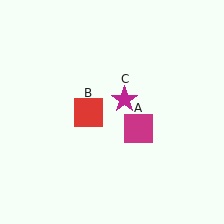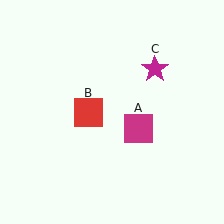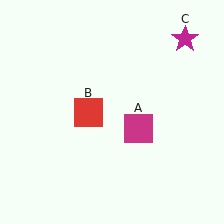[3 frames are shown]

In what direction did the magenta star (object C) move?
The magenta star (object C) moved up and to the right.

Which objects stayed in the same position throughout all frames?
Magenta square (object A) and red square (object B) remained stationary.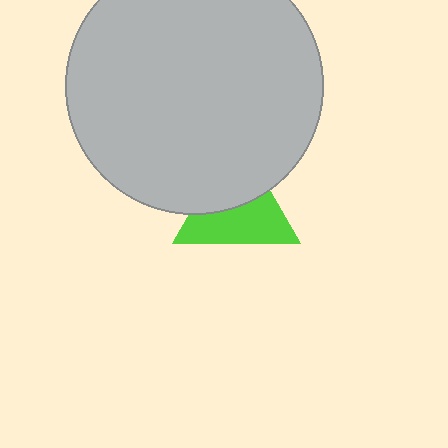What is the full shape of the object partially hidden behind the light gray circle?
The partially hidden object is a lime triangle.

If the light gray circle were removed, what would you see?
You would see the complete lime triangle.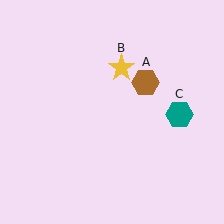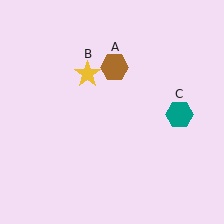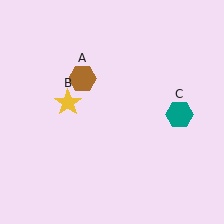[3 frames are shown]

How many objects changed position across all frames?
2 objects changed position: brown hexagon (object A), yellow star (object B).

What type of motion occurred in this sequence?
The brown hexagon (object A), yellow star (object B) rotated counterclockwise around the center of the scene.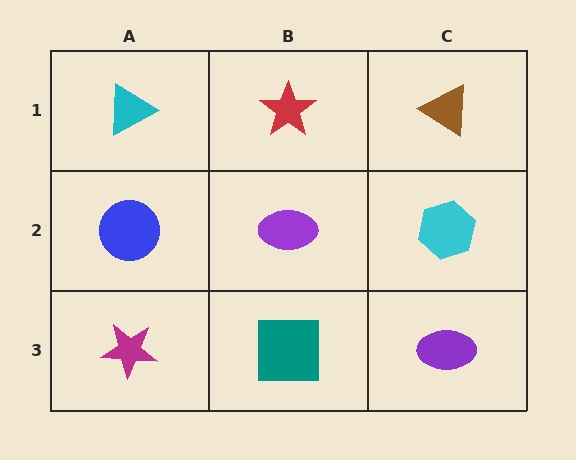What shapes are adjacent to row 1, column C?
A cyan hexagon (row 2, column C), a red star (row 1, column B).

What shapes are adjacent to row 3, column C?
A cyan hexagon (row 2, column C), a teal square (row 3, column B).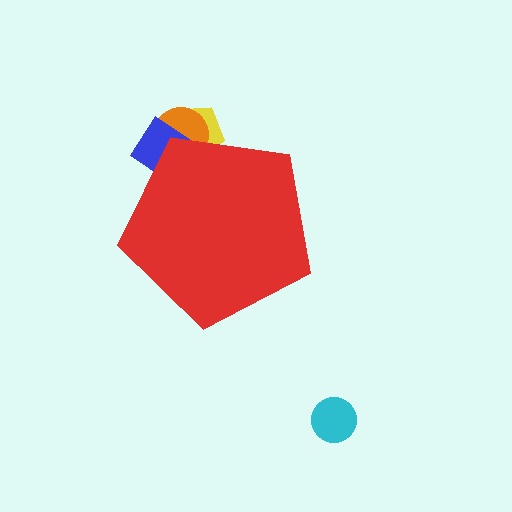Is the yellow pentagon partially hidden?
Yes, the yellow pentagon is partially hidden behind the red pentagon.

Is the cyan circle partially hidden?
No, the cyan circle is fully visible.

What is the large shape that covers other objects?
A red pentagon.